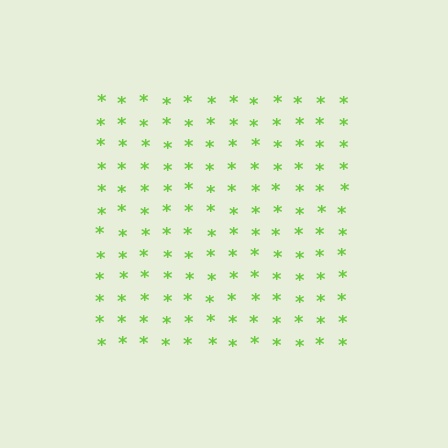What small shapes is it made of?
It is made of small asterisks.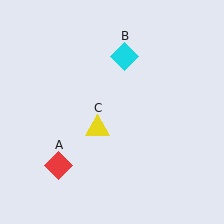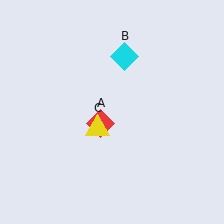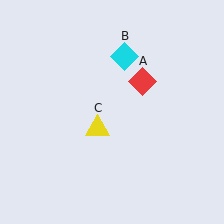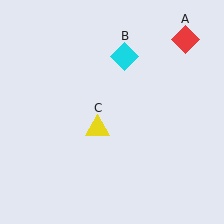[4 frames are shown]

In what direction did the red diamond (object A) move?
The red diamond (object A) moved up and to the right.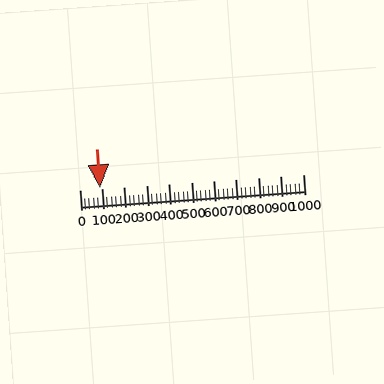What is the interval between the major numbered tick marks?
The major tick marks are spaced 100 units apart.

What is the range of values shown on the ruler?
The ruler shows values from 0 to 1000.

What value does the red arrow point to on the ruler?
The red arrow points to approximately 94.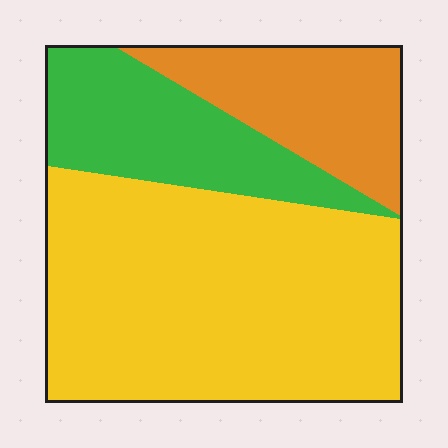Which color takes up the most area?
Yellow, at roughly 60%.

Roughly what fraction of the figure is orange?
Orange covers about 20% of the figure.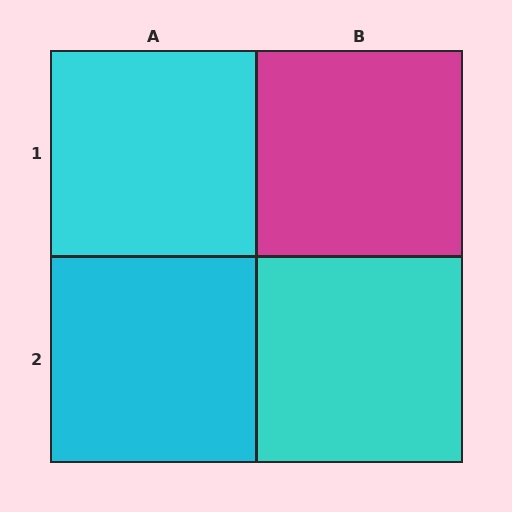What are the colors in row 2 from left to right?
Cyan, cyan.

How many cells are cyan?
3 cells are cyan.